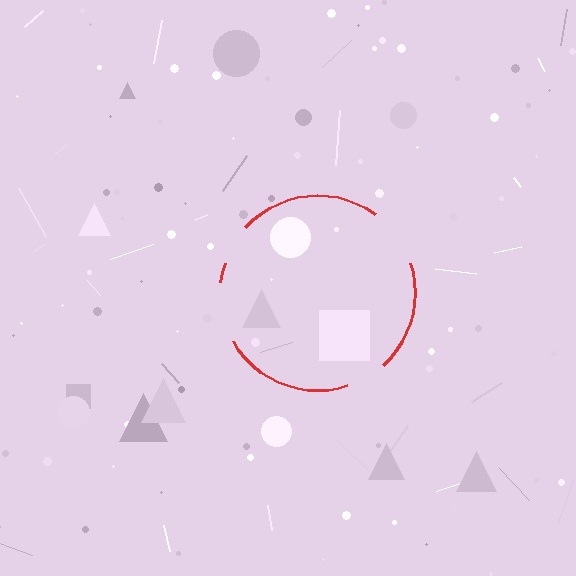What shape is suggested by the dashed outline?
The dashed outline suggests a circle.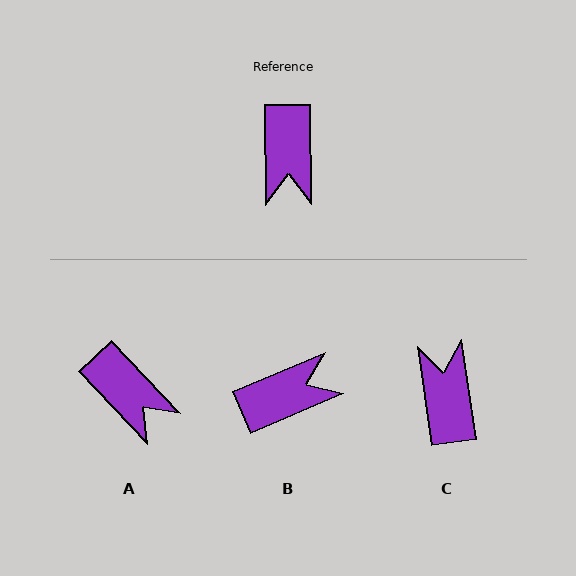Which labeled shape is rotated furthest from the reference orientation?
C, about 172 degrees away.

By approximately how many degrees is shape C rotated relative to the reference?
Approximately 172 degrees clockwise.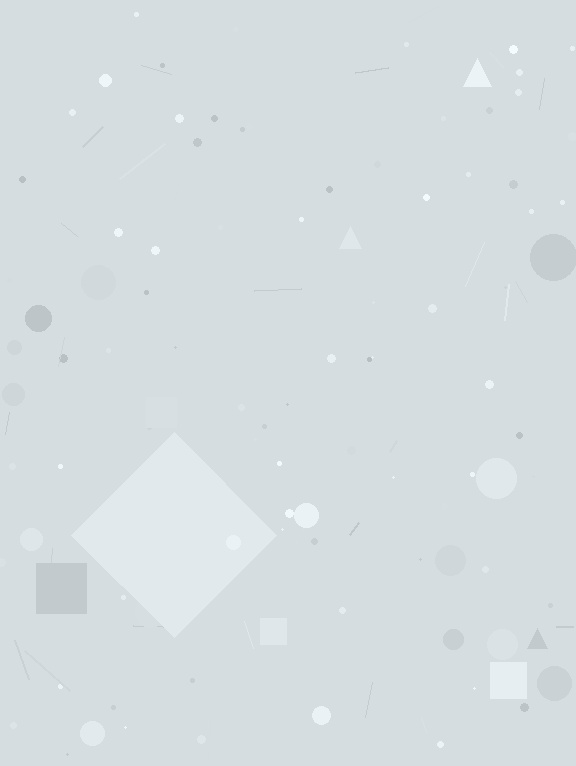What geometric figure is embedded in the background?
A diamond is embedded in the background.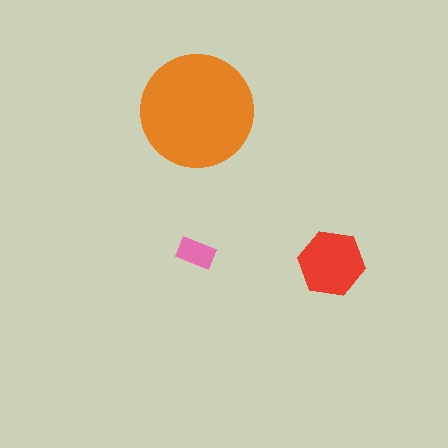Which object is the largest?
The orange circle.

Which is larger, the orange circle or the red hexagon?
The orange circle.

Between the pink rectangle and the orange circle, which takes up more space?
The orange circle.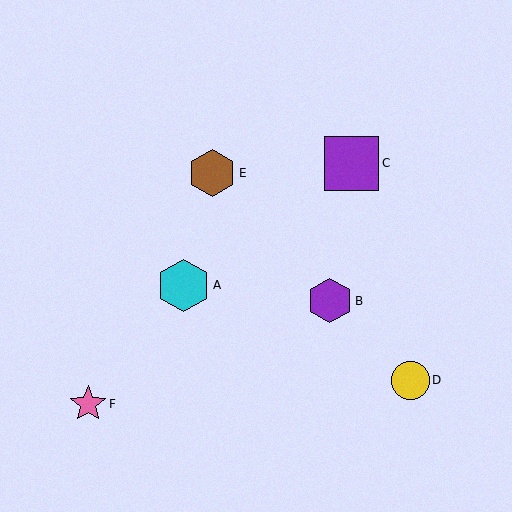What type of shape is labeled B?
Shape B is a purple hexagon.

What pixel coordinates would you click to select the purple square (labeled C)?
Click at (351, 163) to select the purple square C.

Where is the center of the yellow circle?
The center of the yellow circle is at (410, 380).